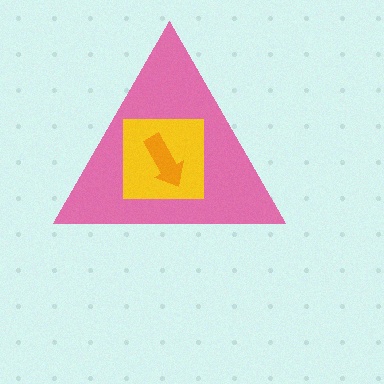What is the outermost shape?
The pink triangle.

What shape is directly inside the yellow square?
The orange arrow.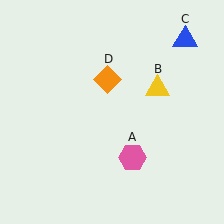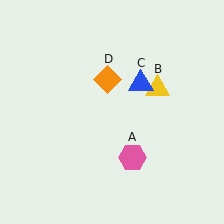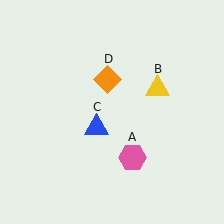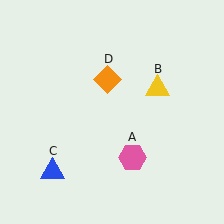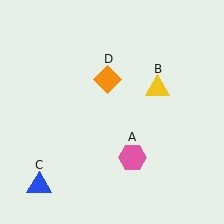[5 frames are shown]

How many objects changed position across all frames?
1 object changed position: blue triangle (object C).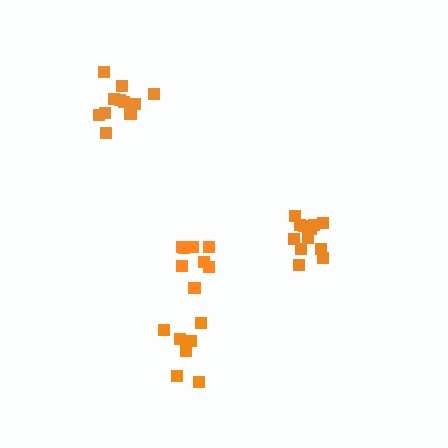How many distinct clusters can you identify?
There are 4 distinct clusters.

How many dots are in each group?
Group 1: 7 dots, Group 2: 11 dots, Group 3: 12 dots, Group 4: 8 dots (38 total).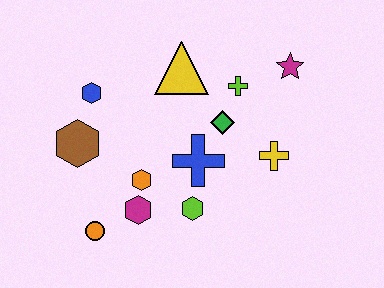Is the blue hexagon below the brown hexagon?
No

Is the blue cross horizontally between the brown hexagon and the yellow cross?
Yes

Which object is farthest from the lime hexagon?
The magenta star is farthest from the lime hexagon.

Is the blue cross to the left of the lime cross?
Yes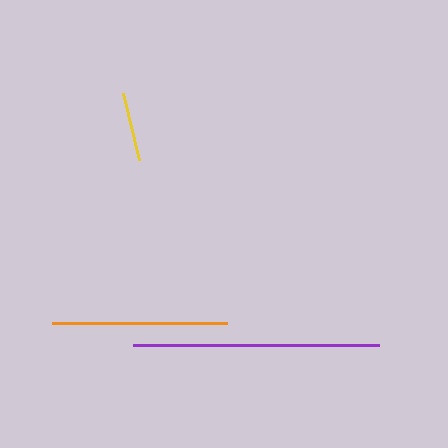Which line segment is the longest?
The purple line is the longest at approximately 246 pixels.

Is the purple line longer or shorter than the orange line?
The purple line is longer than the orange line.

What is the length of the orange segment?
The orange segment is approximately 175 pixels long.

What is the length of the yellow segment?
The yellow segment is approximately 68 pixels long.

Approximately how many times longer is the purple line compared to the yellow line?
The purple line is approximately 3.6 times the length of the yellow line.